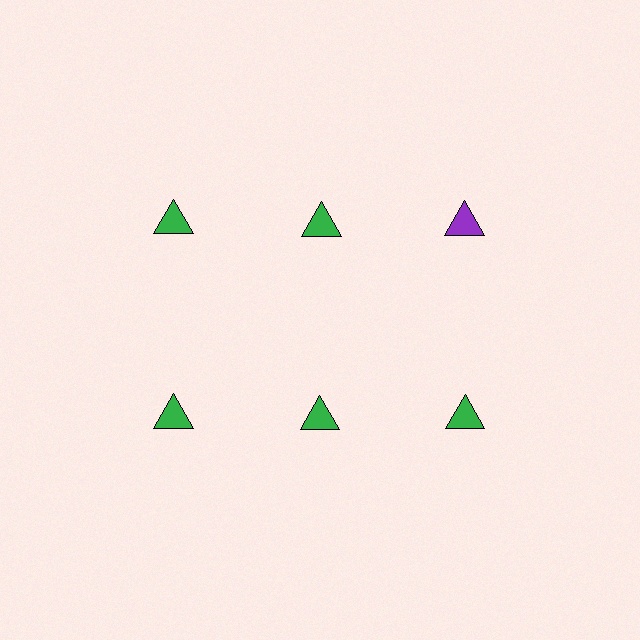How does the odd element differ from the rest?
It has a different color: purple instead of green.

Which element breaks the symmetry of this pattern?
The purple triangle in the top row, center column breaks the symmetry. All other shapes are green triangles.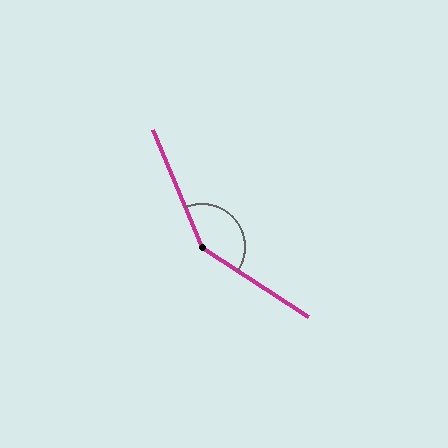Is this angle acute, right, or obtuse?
It is obtuse.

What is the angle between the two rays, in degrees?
Approximately 146 degrees.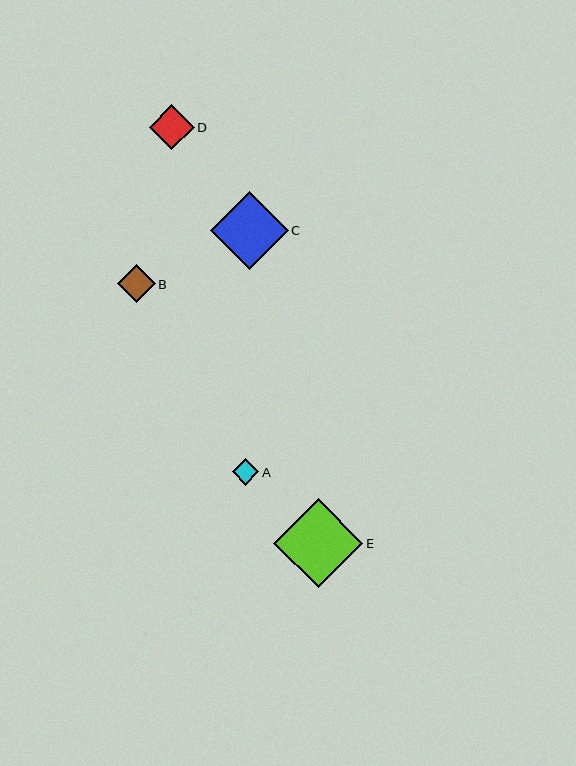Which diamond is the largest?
Diamond E is the largest with a size of approximately 90 pixels.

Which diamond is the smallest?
Diamond A is the smallest with a size of approximately 26 pixels.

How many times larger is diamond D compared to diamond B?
Diamond D is approximately 1.2 times the size of diamond B.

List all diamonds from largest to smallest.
From largest to smallest: E, C, D, B, A.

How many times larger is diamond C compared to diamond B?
Diamond C is approximately 2.1 times the size of diamond B.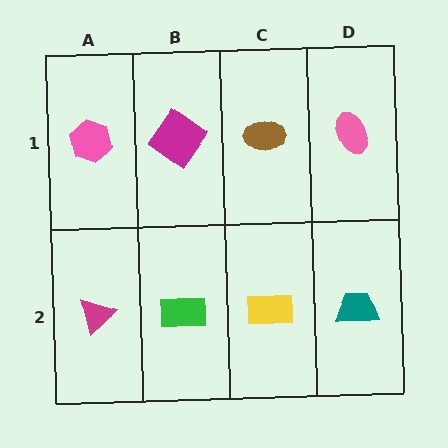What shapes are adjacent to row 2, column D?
A pink ellipse (row 1, column D), a yellow rectangle (row 2, column C).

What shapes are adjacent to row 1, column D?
A teal trapezoid (row 2, column D), a brown ellipse (row 1, column C).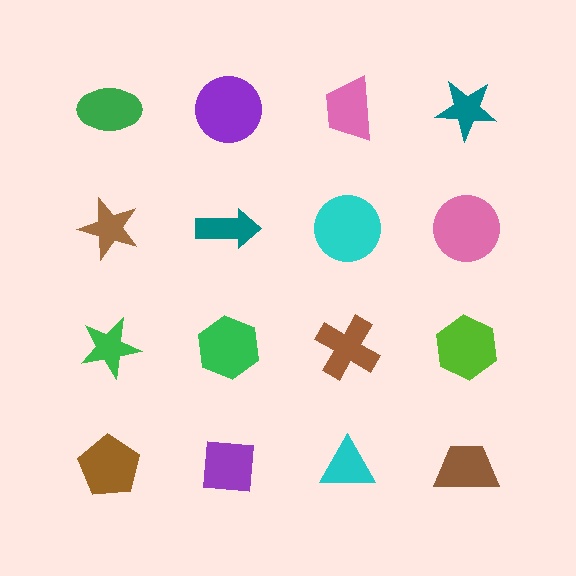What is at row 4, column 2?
A purple square.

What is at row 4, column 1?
A brown pentagon.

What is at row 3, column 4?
A lime hexagon.